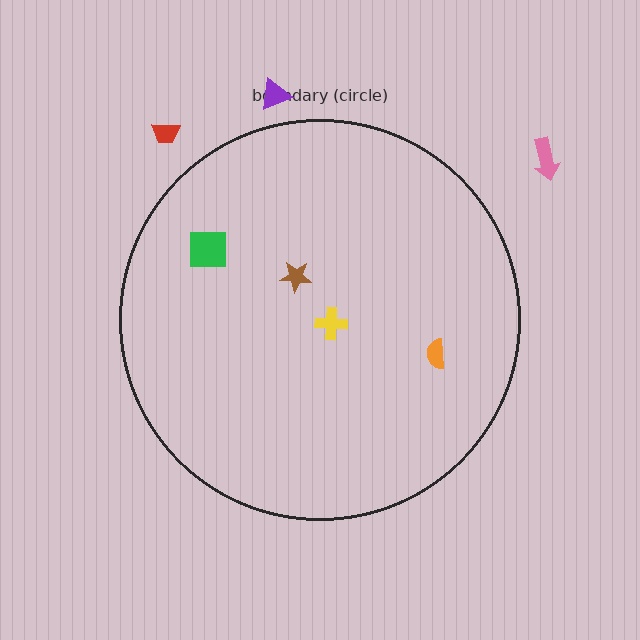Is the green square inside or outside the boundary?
Inside.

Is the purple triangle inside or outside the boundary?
Outside.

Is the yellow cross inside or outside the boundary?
Inside.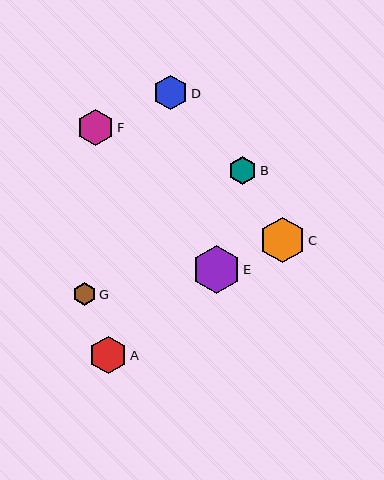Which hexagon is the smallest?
Hexagon G is the smallest with a size of approximately 23 pixels.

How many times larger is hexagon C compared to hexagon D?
Hexagon C is approximately 1.3 times the size of hexagon D.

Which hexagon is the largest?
Hexagon E is the largest with a size of approximately 48 pixels.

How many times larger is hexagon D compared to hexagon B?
Hexagon D is approximately 1.2 times the size of hexagon B.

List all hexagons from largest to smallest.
From largest to smallest: E, C, A, F, D, B, G.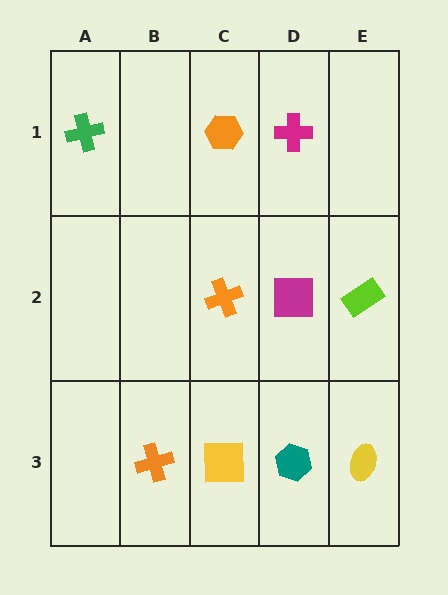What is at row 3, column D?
A teal hexagon.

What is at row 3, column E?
A yellow ellipse.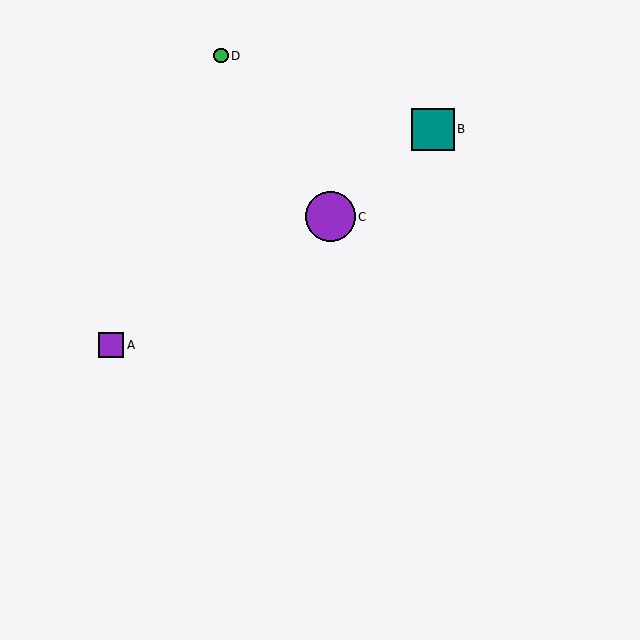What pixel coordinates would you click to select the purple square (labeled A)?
Click at (111, 345) to select the purple square A.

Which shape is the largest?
The purple circle (labeled C) is the largest.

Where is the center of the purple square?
The center of the purple square is at (111, 345).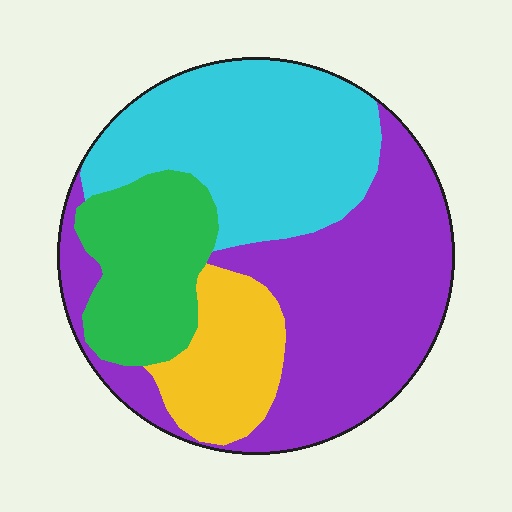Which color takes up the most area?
Purple, at roughly 40%.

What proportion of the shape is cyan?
Cyan covers about 30% of the shape.